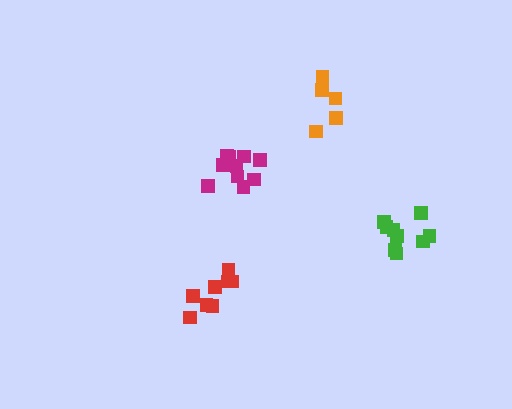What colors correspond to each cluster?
The clusters are colored: red, magenta, orange, green.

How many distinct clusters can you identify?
There are 4 distinct clusters.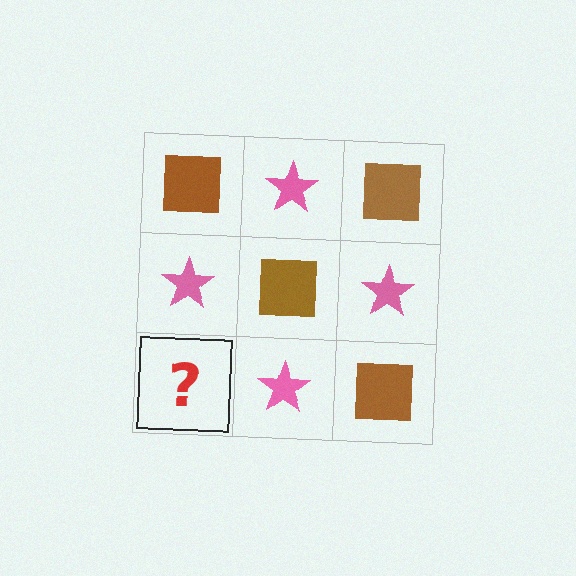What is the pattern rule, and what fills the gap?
The rule is that it alternates brown square and pink star in a checkerboard pattern. The gap should be filled with a brown square.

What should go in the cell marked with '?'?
The missing cell should contain a brown square.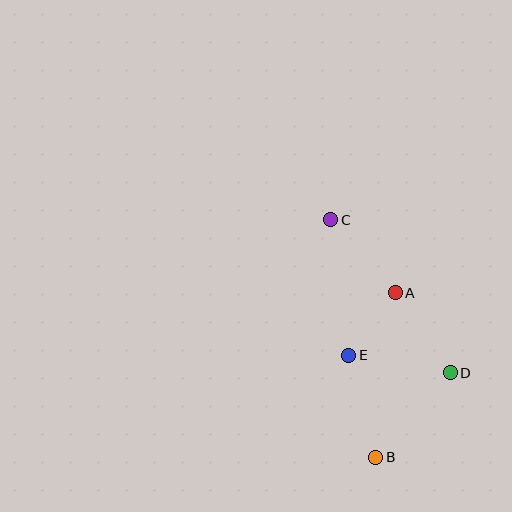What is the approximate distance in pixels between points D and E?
The distance between D and E is approximately 103 pixels.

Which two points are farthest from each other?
Points B and C are farthest from each other.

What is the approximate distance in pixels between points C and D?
The distance between C and D is approximately 194 pixels.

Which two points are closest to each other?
Points A and E are closest to each other.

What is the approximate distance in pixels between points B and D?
The distance between B and D is approximately 113 pixels.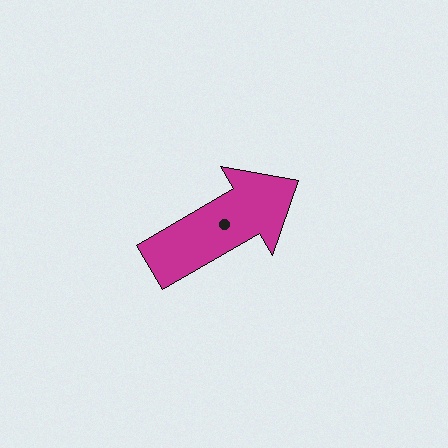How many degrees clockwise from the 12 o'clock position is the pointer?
Approximately 60 degrees.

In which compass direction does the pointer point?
Northeast.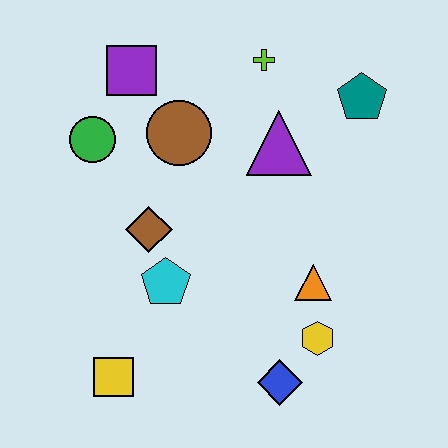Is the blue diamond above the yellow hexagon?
No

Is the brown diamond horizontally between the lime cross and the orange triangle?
No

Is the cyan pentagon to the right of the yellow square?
Yes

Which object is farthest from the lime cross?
The yellow square is farthest from the lime cross.